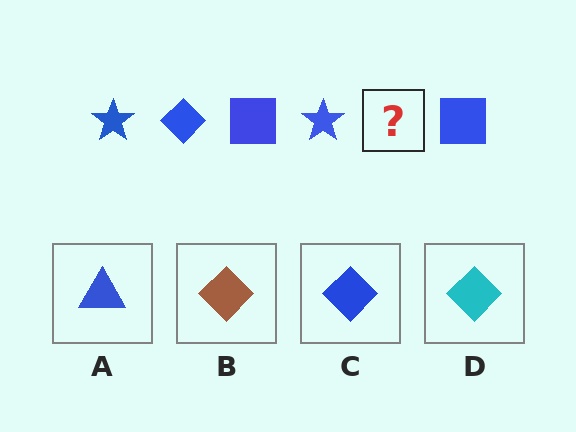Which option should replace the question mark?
Option C.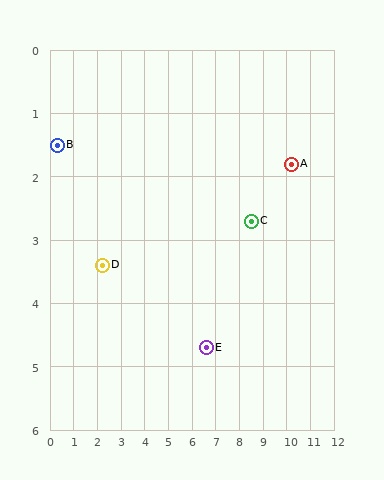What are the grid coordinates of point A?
Point A is at approximately (10.2, 1.8).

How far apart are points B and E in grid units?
Points B and E are about 7.1 grid units apart.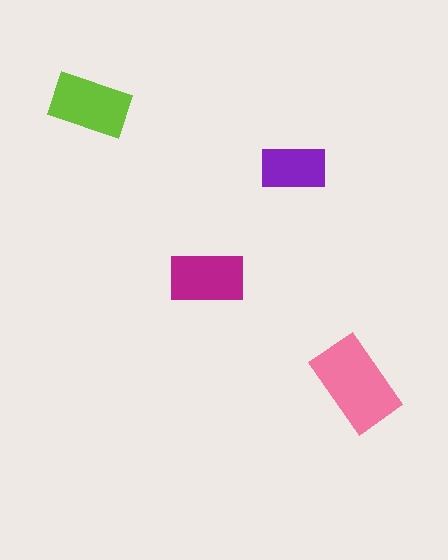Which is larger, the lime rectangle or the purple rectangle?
The lime one.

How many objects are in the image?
There are 4 objects in the image.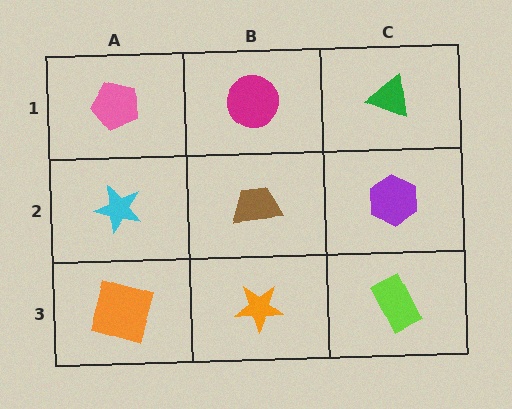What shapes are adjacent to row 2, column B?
A magenta circle (row 1, column B), an orange star (row 3, column B), a cyan star (row 2, column A), a purple hexagon (row 2, column C).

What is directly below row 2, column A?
An orange square.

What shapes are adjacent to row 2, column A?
A pink pentagon (row 1, column A), an orange square (row 3, column A), a brown trapezoid (row 2, column B).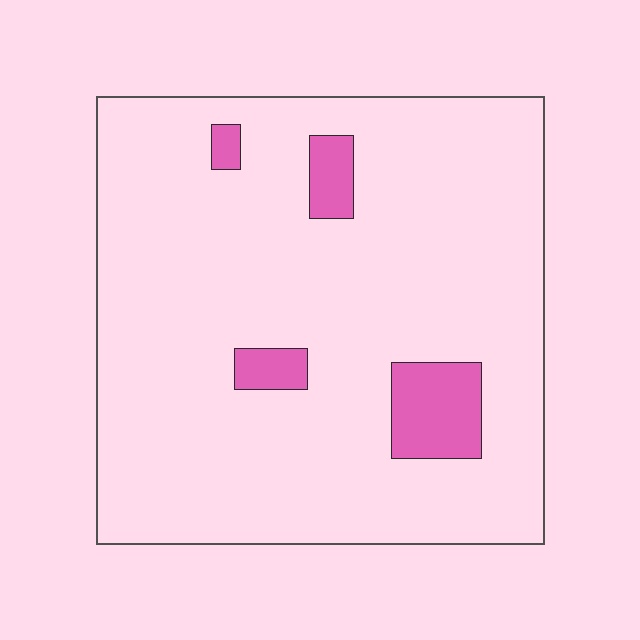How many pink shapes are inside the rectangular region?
4.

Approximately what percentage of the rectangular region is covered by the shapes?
Approximately 10%.